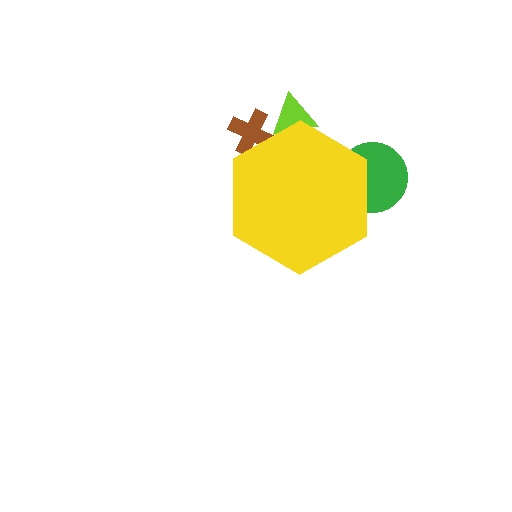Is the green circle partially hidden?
Yes, the green circle is partially hidden behind the yellow hexagon.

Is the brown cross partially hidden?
Yes, the brown cross is partially hidden behind the yellow hexagon.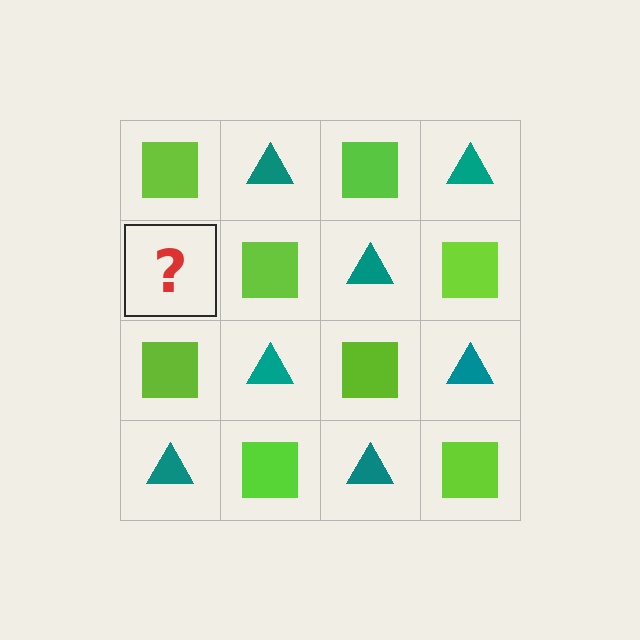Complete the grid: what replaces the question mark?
The question mark should be replaced with a teal triangle.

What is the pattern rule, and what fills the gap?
The rule is that it alternates lime square and teal triangle in a checkerboard pattern. The gap should be filled with a teal triangle.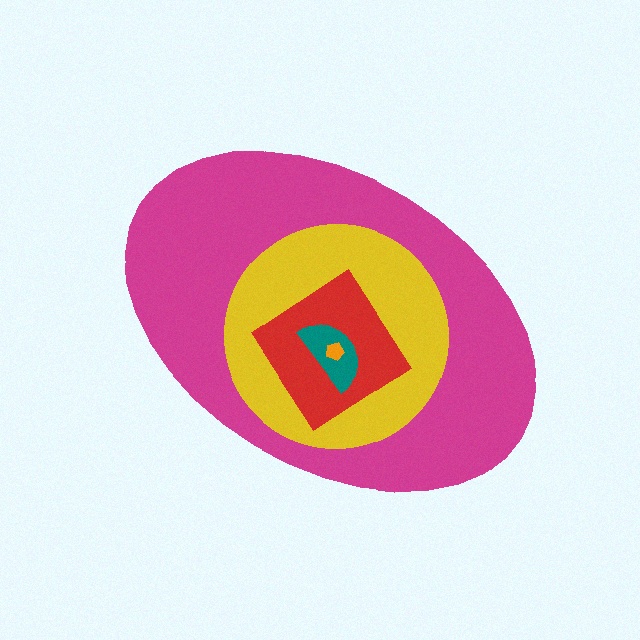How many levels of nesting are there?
5.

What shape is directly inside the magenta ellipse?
The yellow circle.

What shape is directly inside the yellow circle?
The red diamond.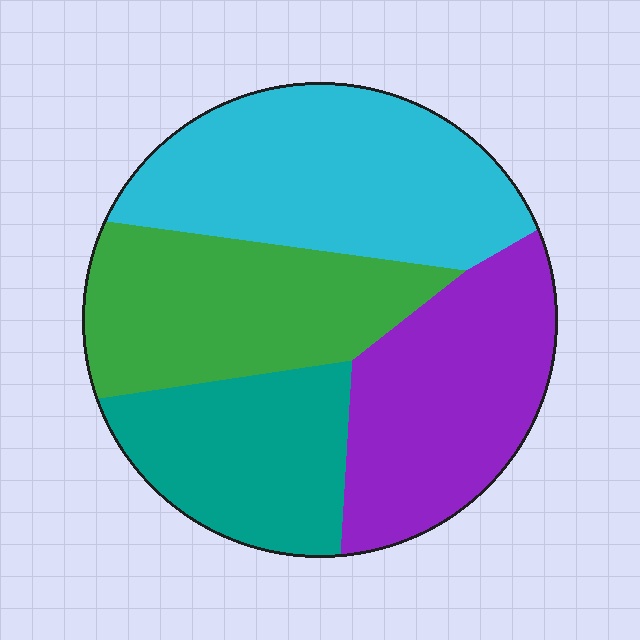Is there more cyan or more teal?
Cyan.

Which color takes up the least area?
Teal, at roughly 20%.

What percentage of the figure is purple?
Purple covers about 25% of the figure.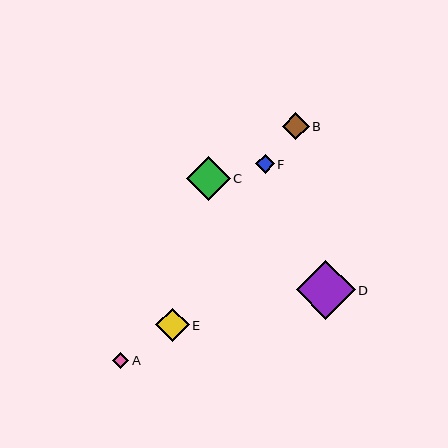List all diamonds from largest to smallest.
From largest to smallest: D, C, E, B, F, A.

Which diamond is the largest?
Diamond D is the largest with a size of approximately 59 pixels.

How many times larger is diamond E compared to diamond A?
Diamond E is approximately 2.1 times the size of diamond A.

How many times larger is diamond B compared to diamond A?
Diamond B is approximately 1.7 times the size of diamond A.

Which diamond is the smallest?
Diamond A is the smallest with a size of approximately 16 pixels.